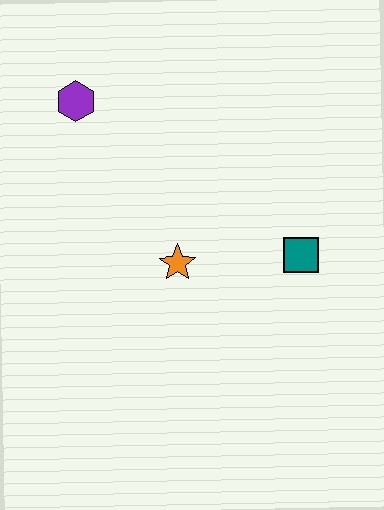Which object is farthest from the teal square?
The purple hexagon is farthest from the teal square.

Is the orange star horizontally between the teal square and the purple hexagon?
Yes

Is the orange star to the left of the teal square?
Yes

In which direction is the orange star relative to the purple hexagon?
The orange star is below the purple hexagon.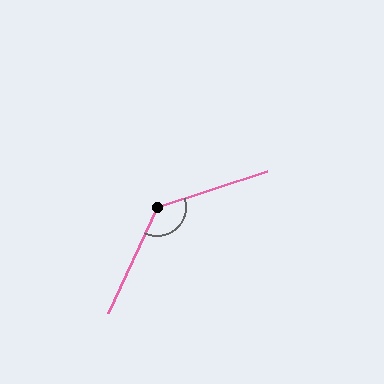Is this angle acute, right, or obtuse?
It is obtuse.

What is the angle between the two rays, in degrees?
Approximately 133 degrees.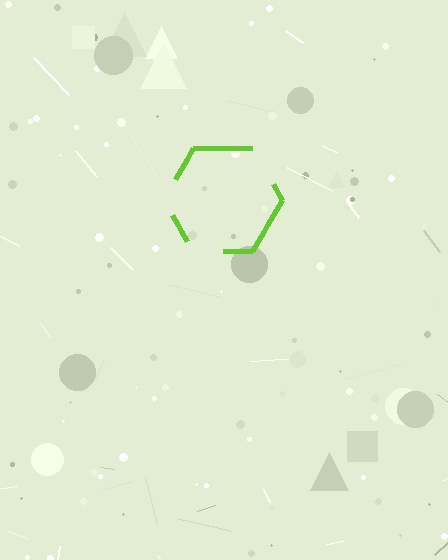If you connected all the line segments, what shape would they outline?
They would outline a hexagon.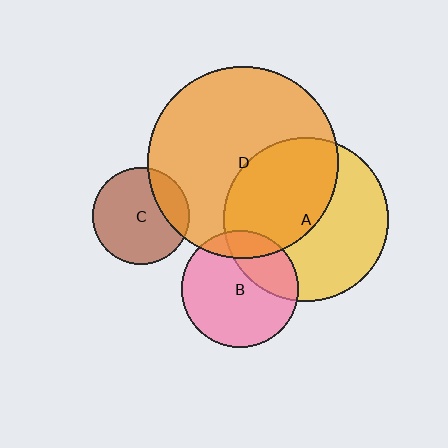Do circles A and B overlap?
Yes.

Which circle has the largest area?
Circle D (orange).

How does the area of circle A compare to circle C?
Approximately 2.9 times.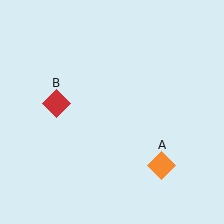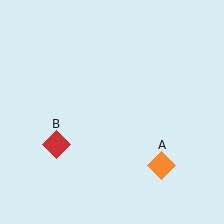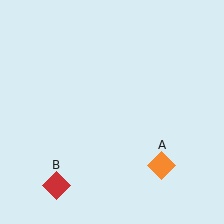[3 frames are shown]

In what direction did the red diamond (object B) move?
The red diamond (object B) moved down.